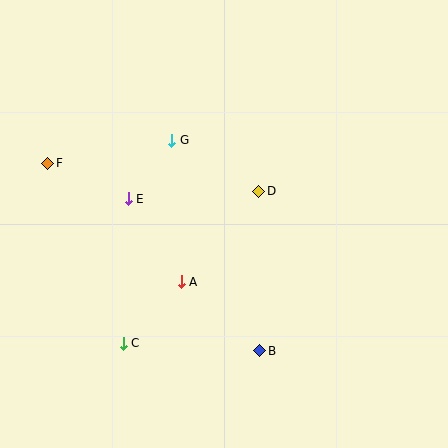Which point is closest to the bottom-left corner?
Point C is closest to the bottom-left corner.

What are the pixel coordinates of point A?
Point A is at (181, 282).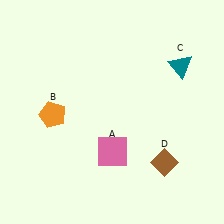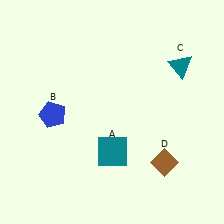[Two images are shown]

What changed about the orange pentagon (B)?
In Image 1, B is orange. In Image 2, it changed to blue.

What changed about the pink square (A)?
In Image 1, A is pink. In Image 2, it changed to teal.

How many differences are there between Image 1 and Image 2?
There are 2 differences between the two images.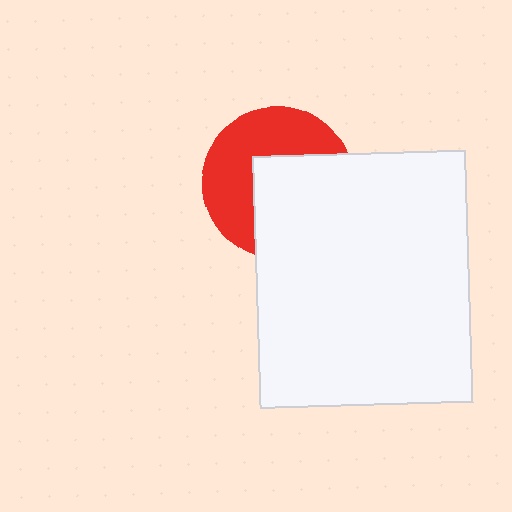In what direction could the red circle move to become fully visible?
The red circle could move toward the upper-left. That would shift it out from behind the white rectangle entirely.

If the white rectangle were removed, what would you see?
You would see the complete red circle.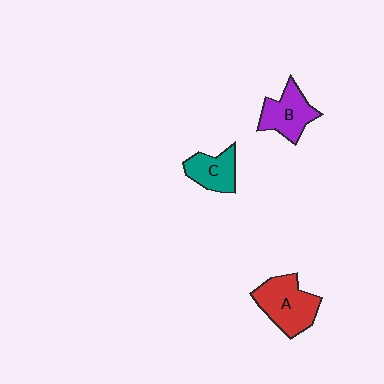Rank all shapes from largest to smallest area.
From largest to smallest: A (red), B (purple), C (teal).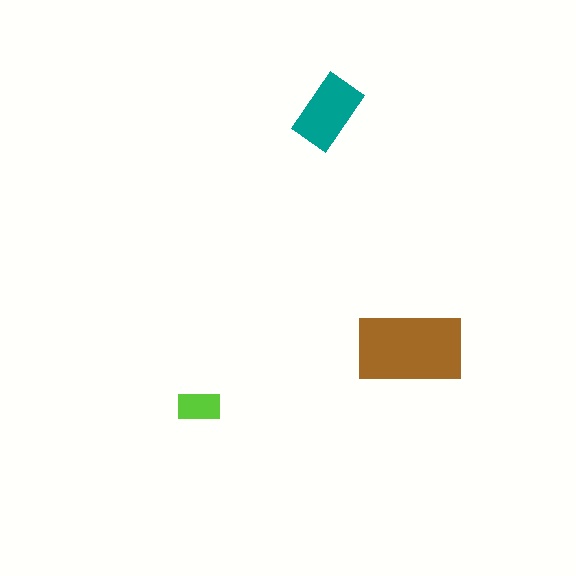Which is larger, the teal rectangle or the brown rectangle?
The brown one.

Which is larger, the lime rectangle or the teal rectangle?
The teal one.